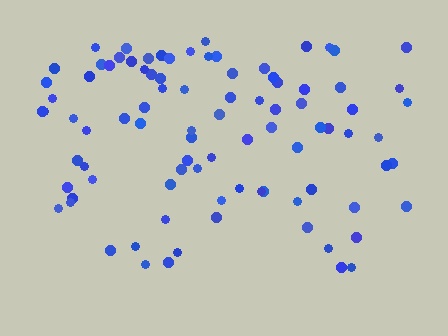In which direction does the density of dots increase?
From bottom to top, with the top side densest.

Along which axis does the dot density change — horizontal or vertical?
Vertical.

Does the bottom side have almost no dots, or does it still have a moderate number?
Still a moderate number, just noticeably fewer than the top.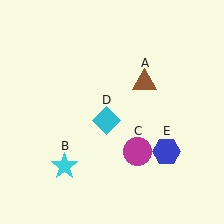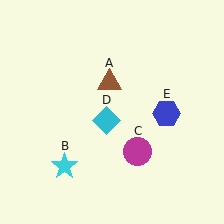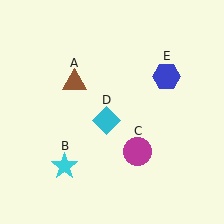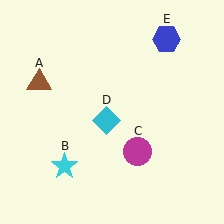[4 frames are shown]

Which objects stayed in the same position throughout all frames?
Cyan star (object B) and magenta circle (object C) and cyan diamond (object D) remained stationary.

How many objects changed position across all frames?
2 objects changed position: brown triangle (object A), blue hexagon (object E).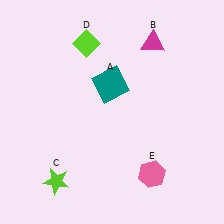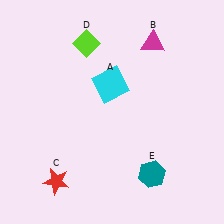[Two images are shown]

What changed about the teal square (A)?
In Image 1, A is teal. In Image 2, it changed to cyan.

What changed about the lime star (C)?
In Image 1, C is lime. In Image 2, it changed to red.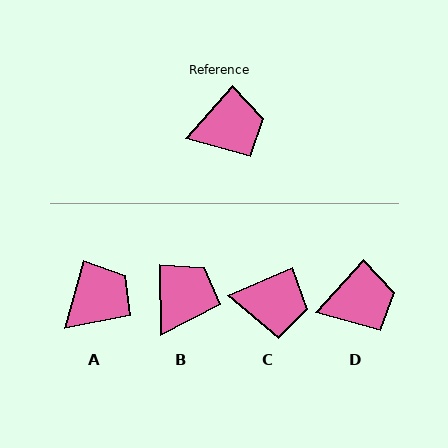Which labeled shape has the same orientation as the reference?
D.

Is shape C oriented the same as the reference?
No, it is off by about 25 degrees.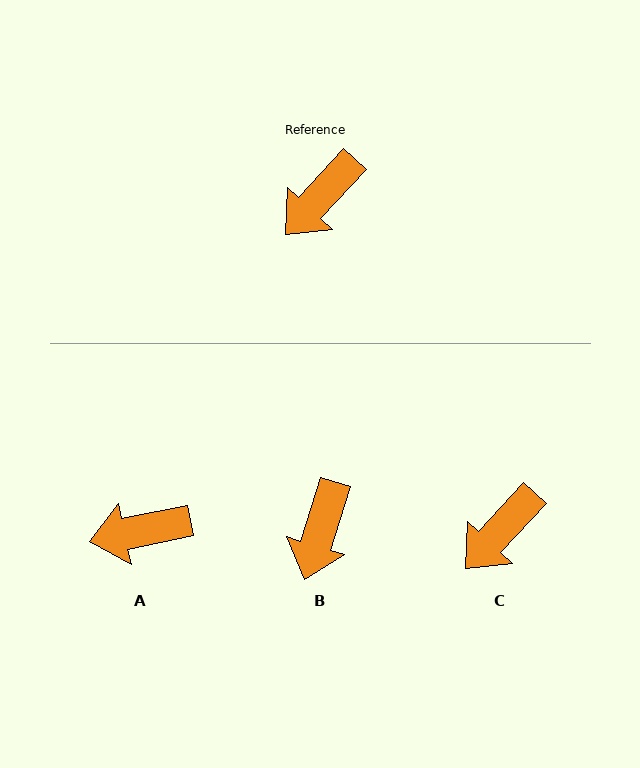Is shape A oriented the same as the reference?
No, it is off by about 36 degrees.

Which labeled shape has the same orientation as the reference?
C.